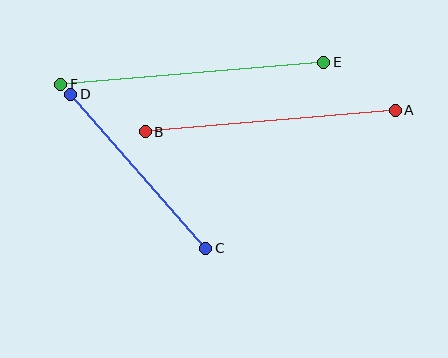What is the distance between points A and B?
The distance is approximately 251 pixels.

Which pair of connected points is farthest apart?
Points E and F are farthest apart.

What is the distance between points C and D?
The distance is approximately 205 pixels.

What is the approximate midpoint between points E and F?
The midpoint is at approximately (192, 73) pixels.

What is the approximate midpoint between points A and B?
The midpoint is at approximately (270, 121) pixels.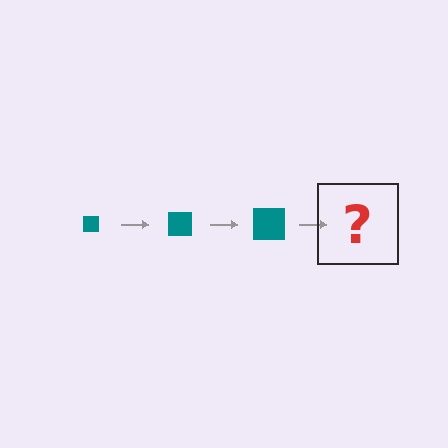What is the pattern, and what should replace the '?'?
The pattern is that the square gets progressively larger each step. The '?' should be a teal square, larger than the previous one.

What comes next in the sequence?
The next element should be a teal square, larger than the previous one.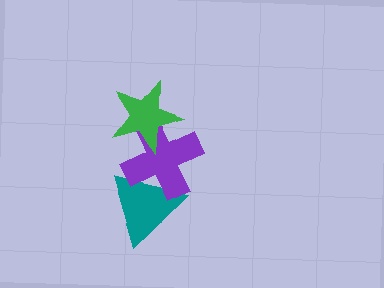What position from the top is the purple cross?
The purple cross is 2nd from the top.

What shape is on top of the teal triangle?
The purple cross is on top of the teal triangle.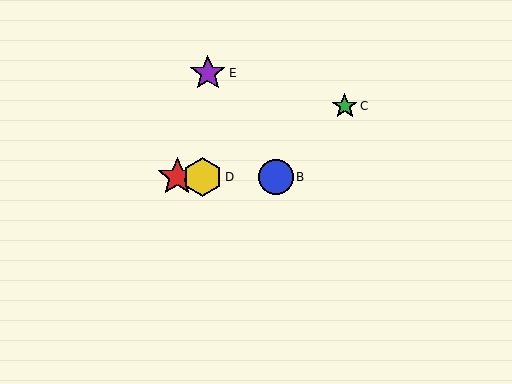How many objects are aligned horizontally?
3 objects (A, B, D) are aligned horizontally.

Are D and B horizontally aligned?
Yes, both are at y≈177.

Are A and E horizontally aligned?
No, A is at y≈177 and E is at y≈73.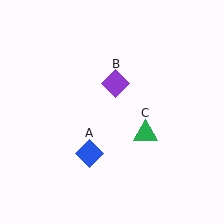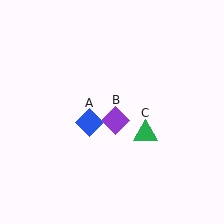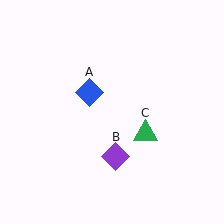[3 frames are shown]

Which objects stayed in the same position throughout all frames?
Green triangle (object C) remained stationary.